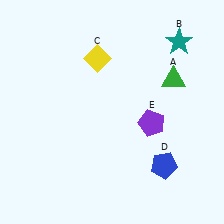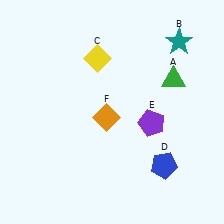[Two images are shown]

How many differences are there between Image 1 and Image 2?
There is 1 difference between the two images.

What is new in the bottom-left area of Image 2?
An orange diamond (F) was added in the bottom-left area of Image 2.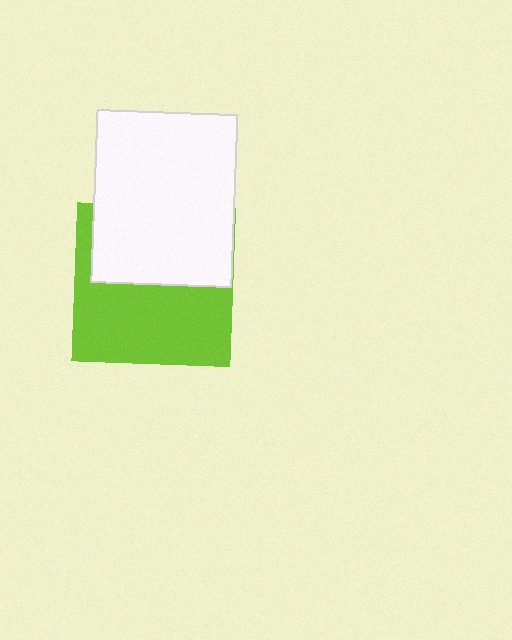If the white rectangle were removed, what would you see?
You would see the complete lime square.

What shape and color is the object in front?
The object in front is a white rectangle.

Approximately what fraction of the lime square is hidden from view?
Roughly 46% of the lime square is hidden behind the white rectangle.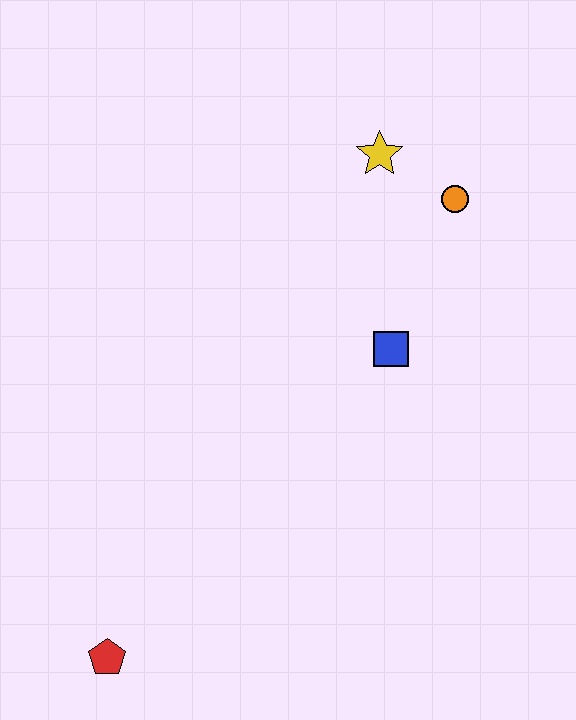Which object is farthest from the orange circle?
The red pentagon is farthest from the orange circle.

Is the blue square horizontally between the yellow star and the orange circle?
Yes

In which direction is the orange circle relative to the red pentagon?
The orange circle is above the red pentagon.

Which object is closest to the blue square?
The orange circle is closest to the blue square.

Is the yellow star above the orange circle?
Yes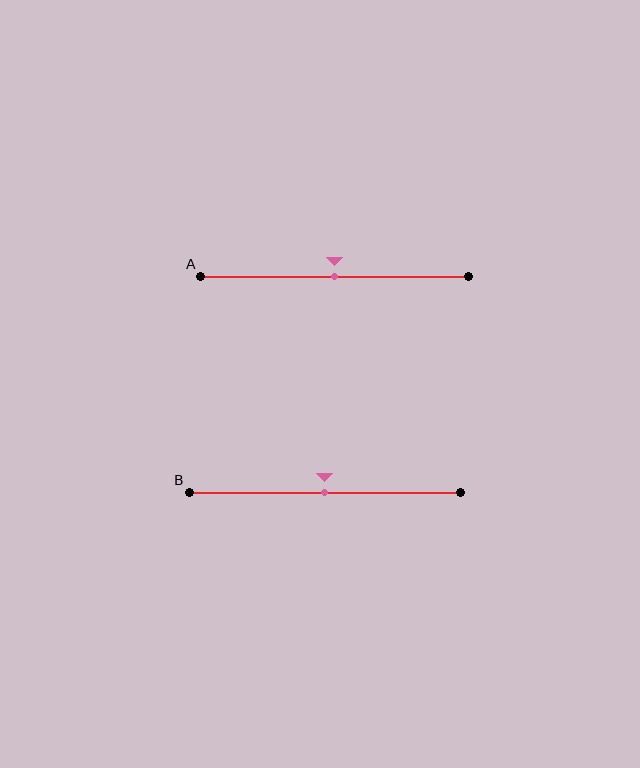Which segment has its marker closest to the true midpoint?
Segment A has its marker closest to the true midpoint.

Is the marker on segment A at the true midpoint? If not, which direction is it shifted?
Yes, the marker on segment A is at the true midpoint.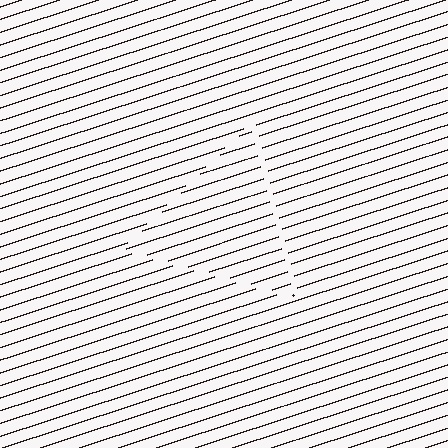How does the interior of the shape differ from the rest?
The interior of the shape contains the same grating, shifted by half a period — the contour is defined by the phase discontinuity where line-ends from the inner and outer gratings abut.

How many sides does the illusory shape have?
3 sides — the line-ends trace a triangle.